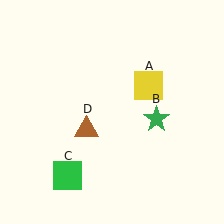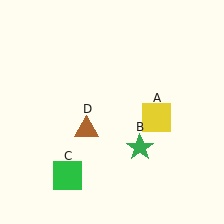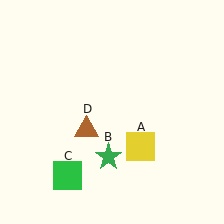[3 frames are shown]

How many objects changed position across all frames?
2 objects changed position: yellow square (object A), green star (object B).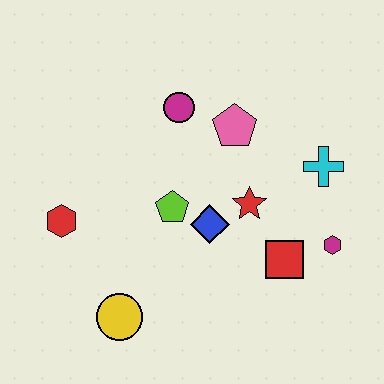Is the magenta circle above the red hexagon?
Yes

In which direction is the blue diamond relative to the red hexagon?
The blue diamond is to the right of the red hexagon.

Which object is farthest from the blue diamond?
The red hexagon is farthest from the blue diamond.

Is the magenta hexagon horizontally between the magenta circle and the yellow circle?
No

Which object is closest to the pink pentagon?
The magenta circle is closest to the pink pentagon.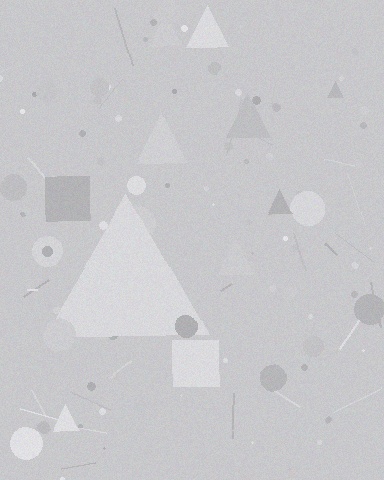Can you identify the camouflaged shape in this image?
The camouflaged shape is a triangle.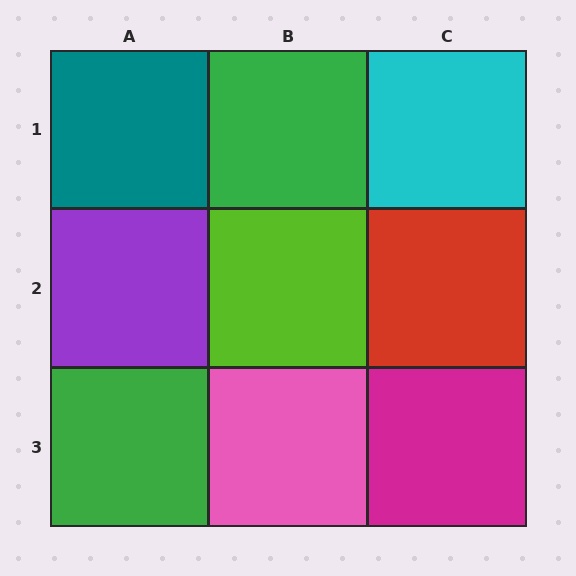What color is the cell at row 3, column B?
Pink.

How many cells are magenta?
1 cell is magenta.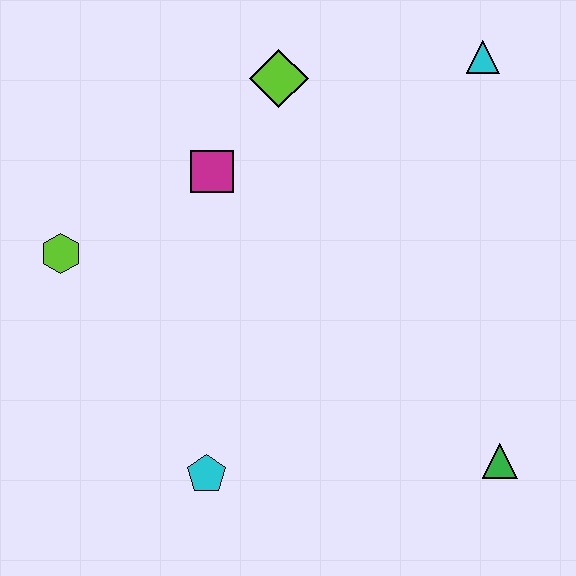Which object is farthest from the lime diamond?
The green triangle is farthest from the lime diamond.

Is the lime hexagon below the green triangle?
No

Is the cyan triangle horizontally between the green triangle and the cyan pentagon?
Yes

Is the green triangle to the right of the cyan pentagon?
Yes